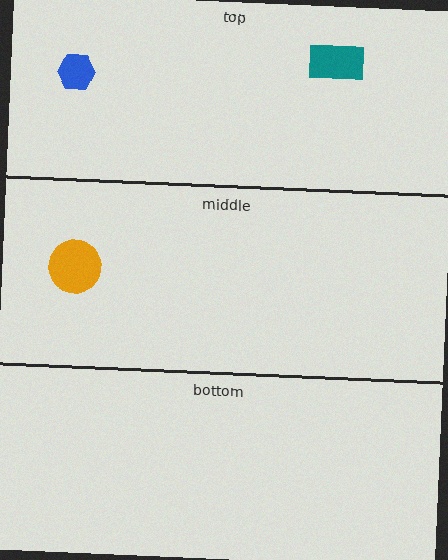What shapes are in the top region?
The teal rectangle, the blue hexagon.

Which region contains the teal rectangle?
The top region.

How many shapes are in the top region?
2.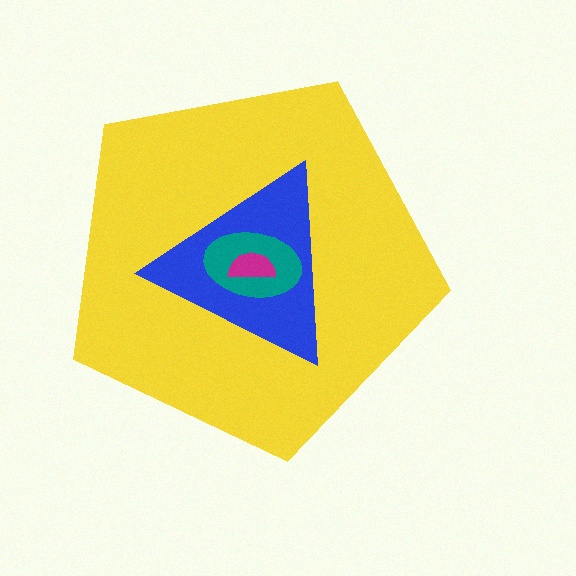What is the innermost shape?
The magenta semicircle.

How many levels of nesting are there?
4.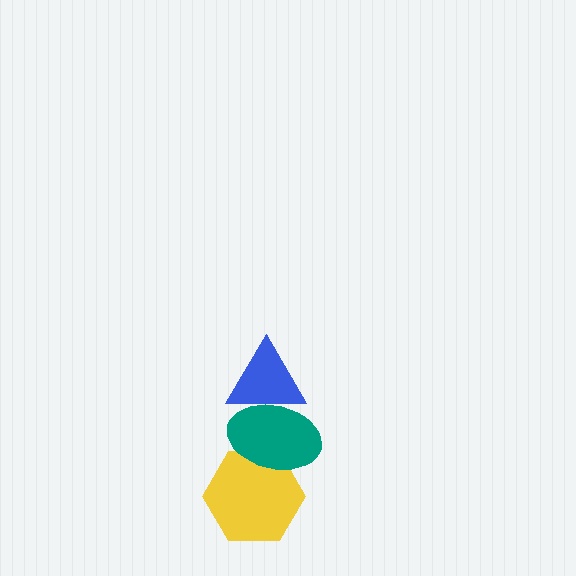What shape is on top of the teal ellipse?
The blue triangle is on top of the teal ellipse.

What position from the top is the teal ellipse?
The teal ellipse is 2nd from the top.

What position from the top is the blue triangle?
The blue triangle is 1st from the top.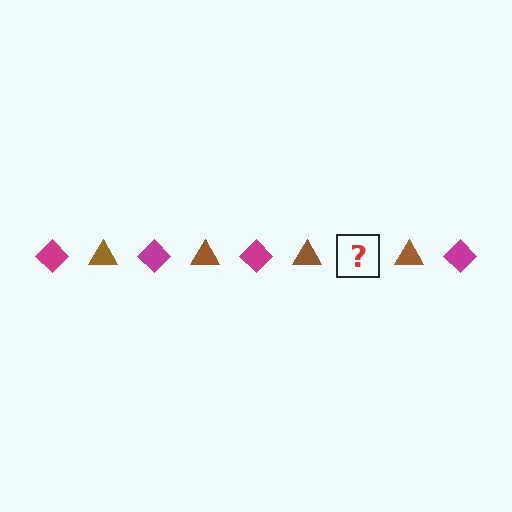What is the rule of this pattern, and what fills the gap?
The rule is that the pattern alternates between magenta diamond and brown triangle. The gap should be filled with a magenta diamond.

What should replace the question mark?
The question mark should be replaced with a magenta diamond.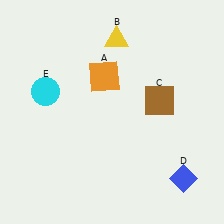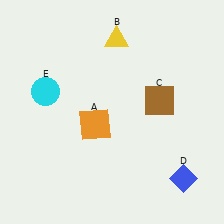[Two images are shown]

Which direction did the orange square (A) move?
The orange square (A) moved down.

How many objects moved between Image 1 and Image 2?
1 object moved between the two images.